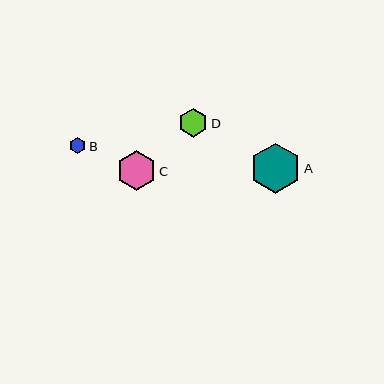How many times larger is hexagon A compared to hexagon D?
Hexagon A is approximately 1.7 times the size of hexagon D.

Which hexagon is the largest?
Hexagon A is the largest with a size of approximately 50 pixels.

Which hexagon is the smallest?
Hexagon B is the smallest with a size of approximately 16 pixels.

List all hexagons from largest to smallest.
From largest to smallest: A, C, D, B.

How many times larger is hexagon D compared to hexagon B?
Hexagon D is approximately 1.8 times the size of hexagon B.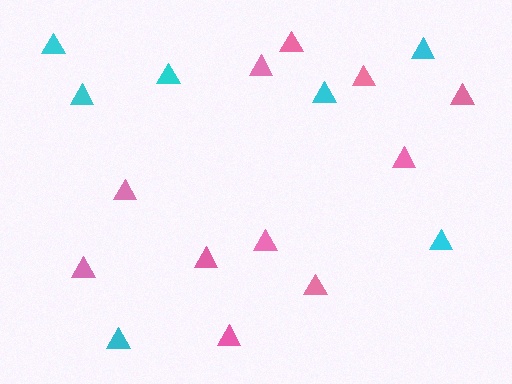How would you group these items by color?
There are 2 groups: one group of pink triangles (11) and one group of cyan triangles (7).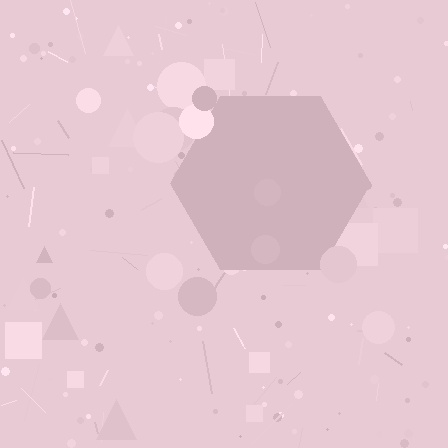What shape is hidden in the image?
A hexagon is hidden in the image.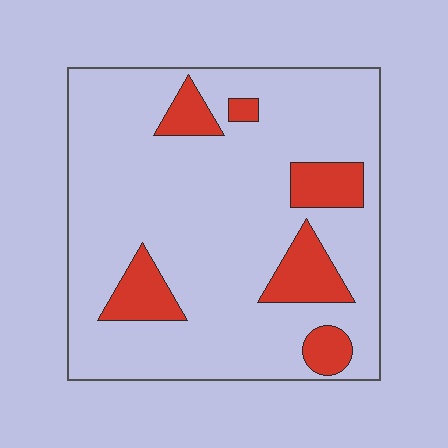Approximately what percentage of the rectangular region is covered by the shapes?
Approximately 15%.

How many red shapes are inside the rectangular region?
6.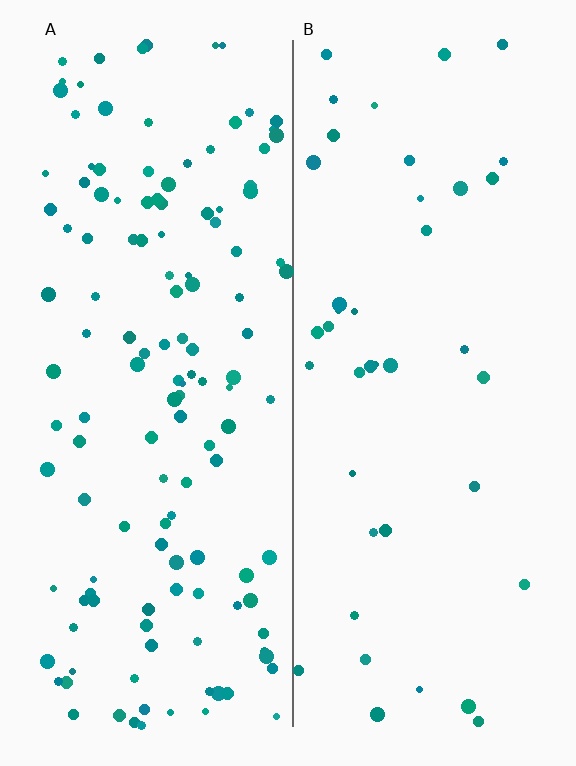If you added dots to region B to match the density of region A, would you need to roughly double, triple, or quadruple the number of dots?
Approximately triple.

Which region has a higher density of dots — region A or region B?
A (the left).